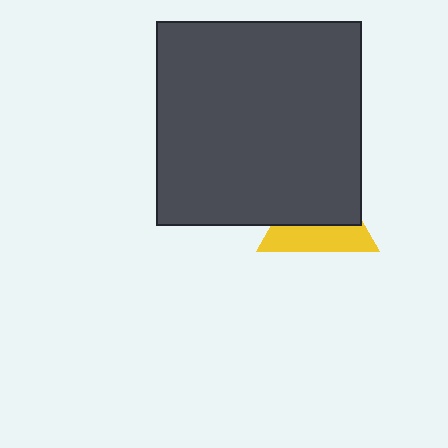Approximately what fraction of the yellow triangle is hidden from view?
Roughly 58% of the yellow triangle is hidden behind the dark gray square.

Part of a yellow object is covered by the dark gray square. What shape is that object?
It is a triangle.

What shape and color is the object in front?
The object in front is a dark gray square.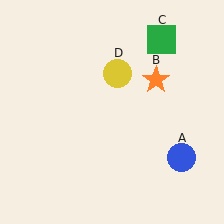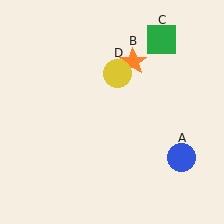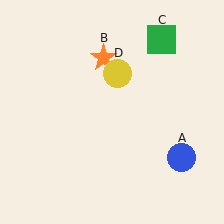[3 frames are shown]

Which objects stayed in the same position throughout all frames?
Blue circle (object A) and green square (object C) and yellow circle (object D) remained stationary.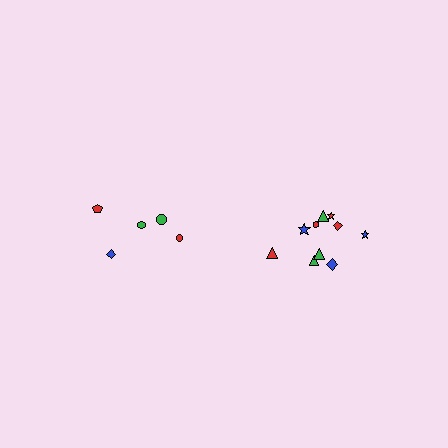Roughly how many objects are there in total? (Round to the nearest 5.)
Roughly 15 objects in total.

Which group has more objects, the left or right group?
The right group.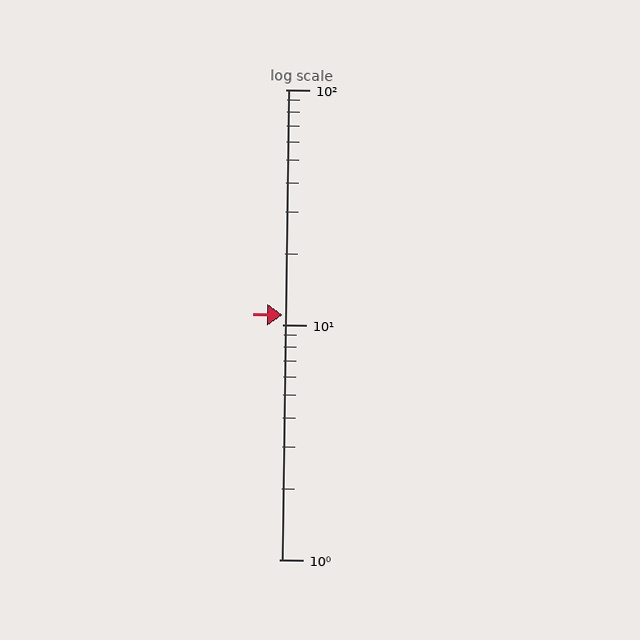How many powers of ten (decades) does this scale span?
The scale spans 2 decades, from 1 to 100.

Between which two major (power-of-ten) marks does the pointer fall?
The pointer is between 10 and 100.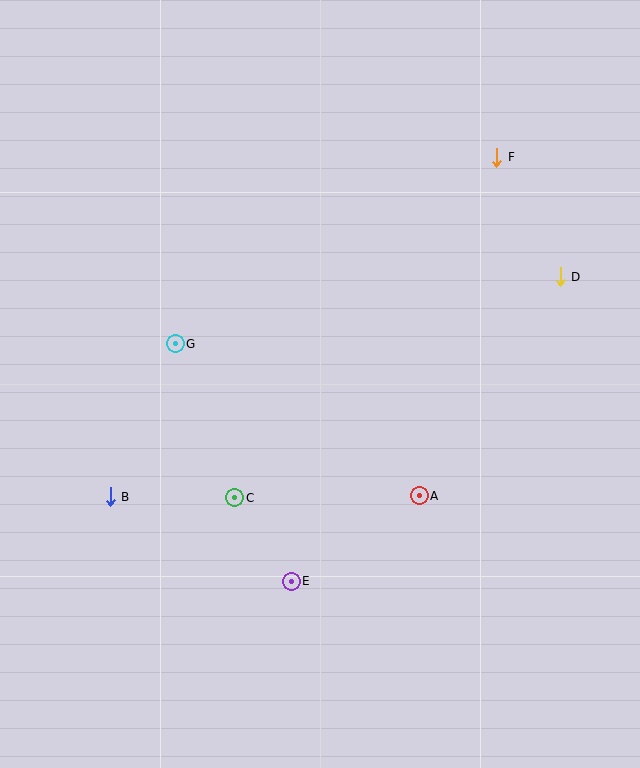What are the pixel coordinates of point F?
Point F is at (497, 157).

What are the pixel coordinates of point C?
Point C is at (235, 498).